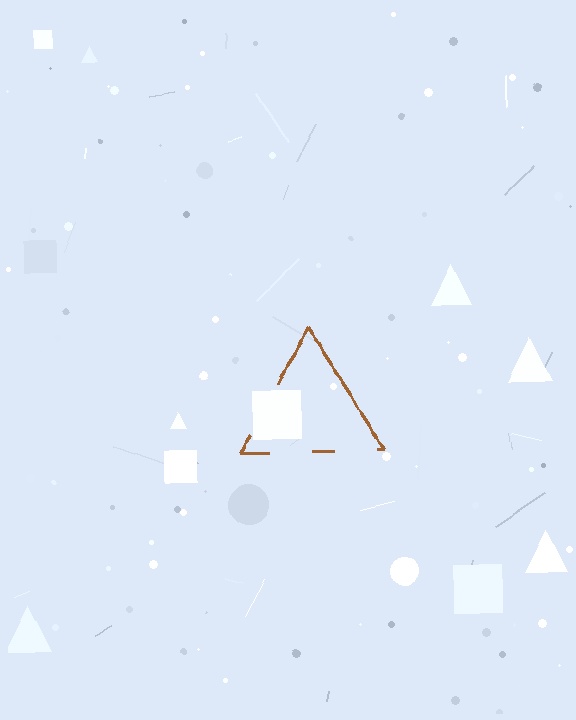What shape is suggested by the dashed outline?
The dashed outline suggests a triangle.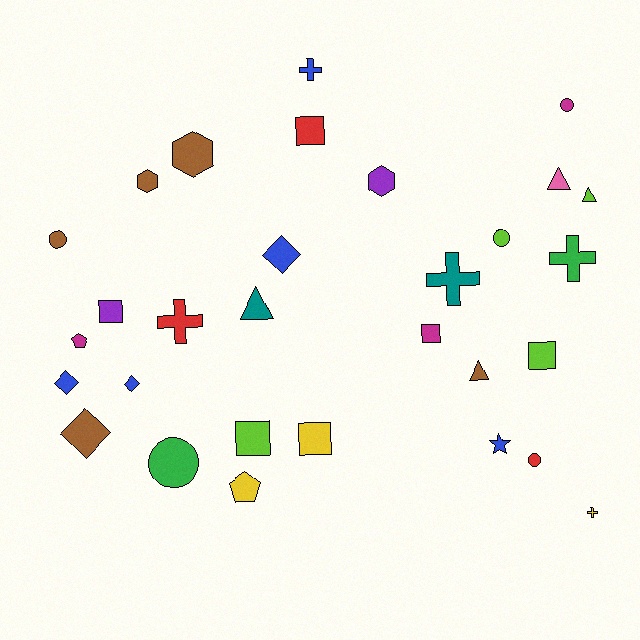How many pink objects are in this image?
There is 1 pink object.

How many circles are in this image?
There are 5 circles.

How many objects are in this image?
There are 30 objects.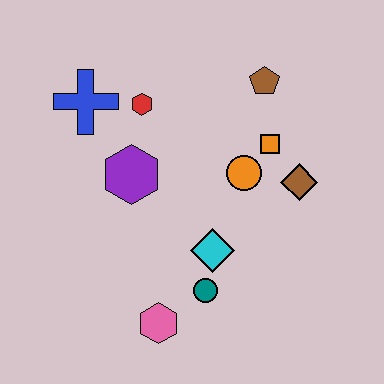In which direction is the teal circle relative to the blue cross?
The teal circle is below the blue cross.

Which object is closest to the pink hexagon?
The teal circle is closest to the pink hexagon.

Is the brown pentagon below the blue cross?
No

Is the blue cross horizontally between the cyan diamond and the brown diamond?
No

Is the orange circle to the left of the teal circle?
No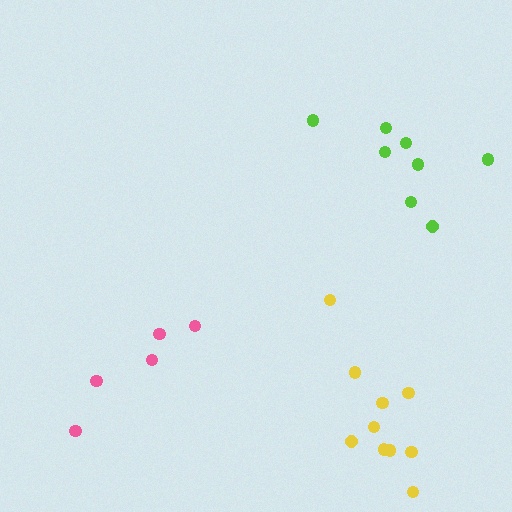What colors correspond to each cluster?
The clusters are colored: pink, yellow, lime.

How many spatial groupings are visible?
There are 3 spatial groupings.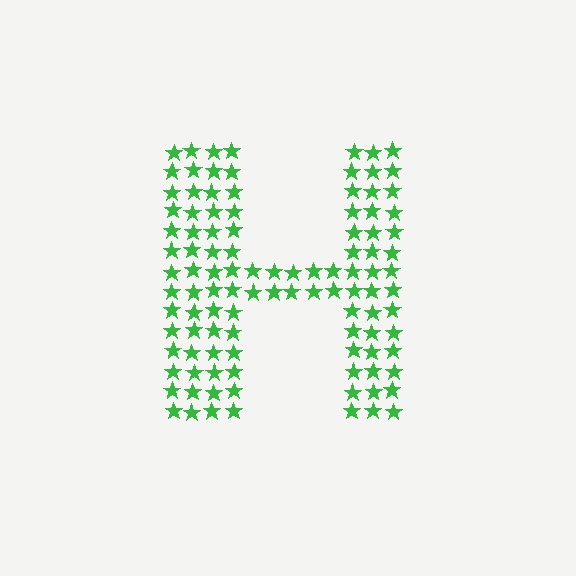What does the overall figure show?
The overall figure shows the letter H.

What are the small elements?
The small elements are stars.